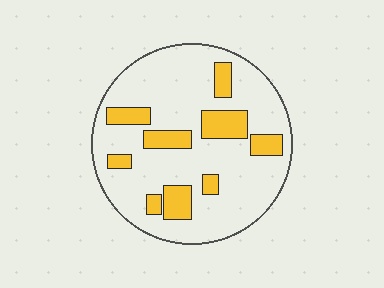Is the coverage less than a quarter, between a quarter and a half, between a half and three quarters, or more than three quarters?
Less than a quarter.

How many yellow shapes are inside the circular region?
9.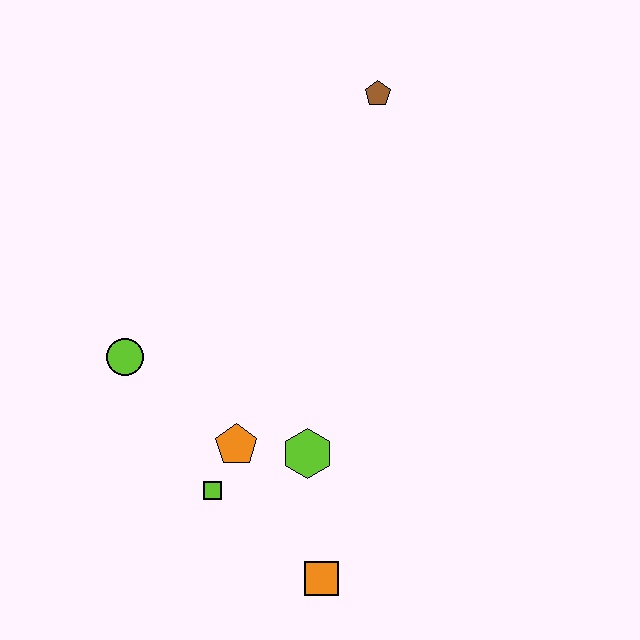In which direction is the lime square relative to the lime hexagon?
The lime square is to the left of the lime hexagon.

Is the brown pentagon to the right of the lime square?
Yes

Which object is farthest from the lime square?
The brown pentagon is farthest from the lime square.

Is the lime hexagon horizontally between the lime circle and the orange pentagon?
No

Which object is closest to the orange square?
The lime hexagon is closest to the orange square.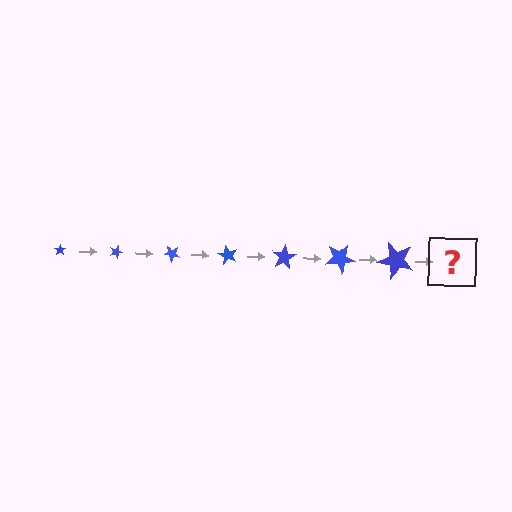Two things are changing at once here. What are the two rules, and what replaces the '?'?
The two rules are that the star grows larger each step and it rotates 20 degrees each step. The '?' should be a star, larger than the previous one and rotated 140 degrees from the start.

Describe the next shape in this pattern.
It should be a star, larger than the previous one and rotated 140 degrees from the start.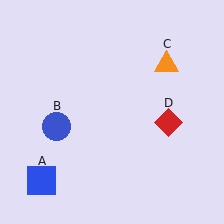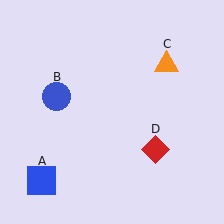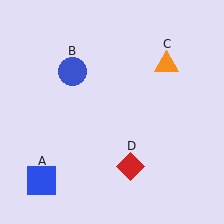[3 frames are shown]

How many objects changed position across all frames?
2 objects changed position: blue circle (object B), red diamond (object D).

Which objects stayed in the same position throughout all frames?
Blue square (object A) and orange triangle (object C) remained stationary.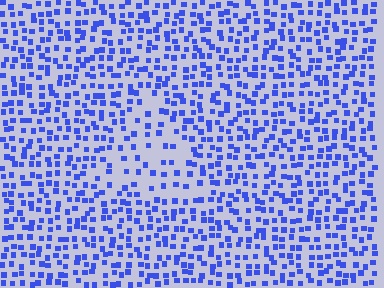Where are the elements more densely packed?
The elements are more densely packed outside the triangle boundary.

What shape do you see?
I see a triangle.